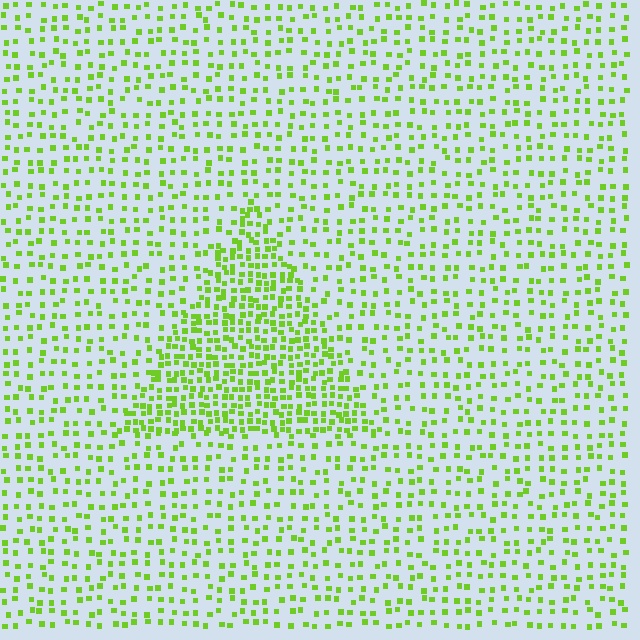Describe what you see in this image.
The image contains small lime elements arranged at two different densities. A triangle-shaped region is visible where the elements are more densely packed than the surrounding area.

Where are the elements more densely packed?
The elements are more densely packed inside the triangle boundary.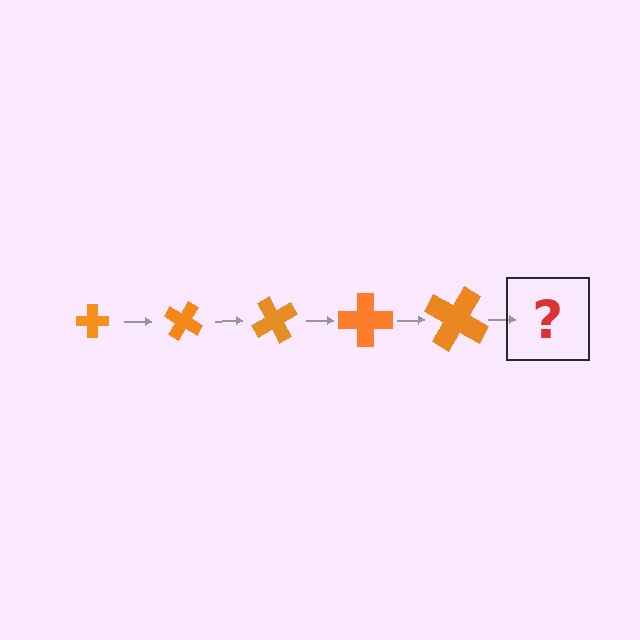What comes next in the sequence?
The next element should be a cross, larger than the previous one and rotated 150 degrees from the start.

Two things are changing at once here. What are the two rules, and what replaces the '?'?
The two rules are that the cross grows larger each step and it rotates 30 degrees each step. The '?' should be a cross, larger than the previous one and rotated 150 degrees from the start.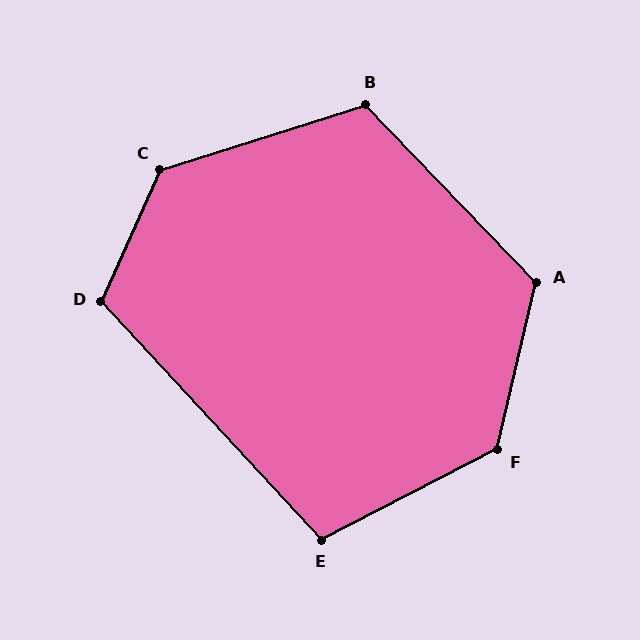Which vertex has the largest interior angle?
C, at approximately 131 degrees.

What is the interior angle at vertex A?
Approximately 123 degrees (obtuse).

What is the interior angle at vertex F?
Approximately 130 degrees (obtuse).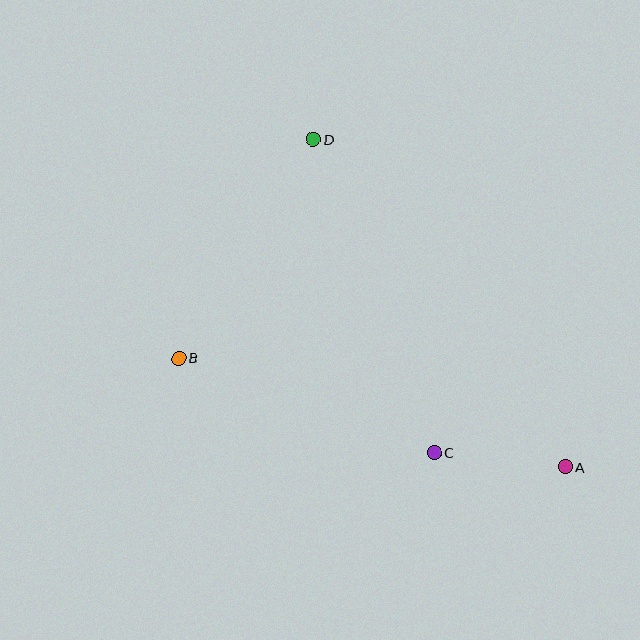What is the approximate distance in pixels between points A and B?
The distance between A and B is approximately 401 pixels.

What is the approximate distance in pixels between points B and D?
The distance between B and D is approximately 257 pixels.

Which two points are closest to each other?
Points A and C are closest to each other.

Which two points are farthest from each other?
Points A and D are farthest from each other.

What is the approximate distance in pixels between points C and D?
The distance between C and D is approximately 336 pixels.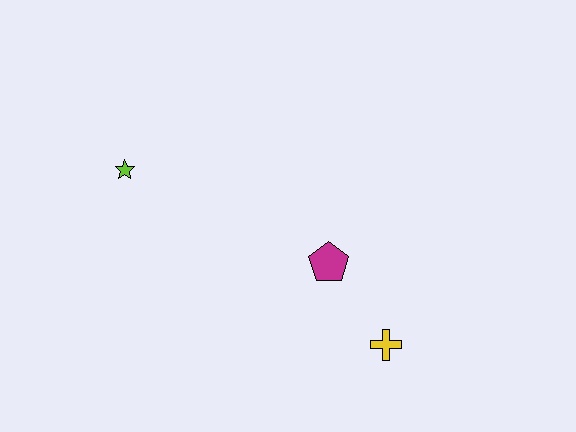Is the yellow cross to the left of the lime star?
No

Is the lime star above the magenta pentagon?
Yes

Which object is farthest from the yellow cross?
The lime star is farthest from the yellow cross.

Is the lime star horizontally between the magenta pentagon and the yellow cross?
No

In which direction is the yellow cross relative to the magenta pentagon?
The yellow cross is below the magenta pentagon.